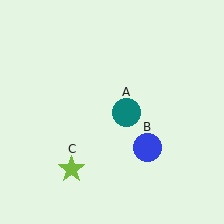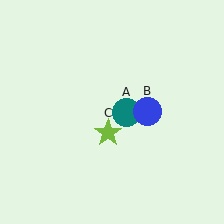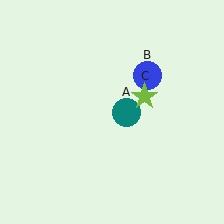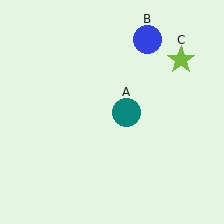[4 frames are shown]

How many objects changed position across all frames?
2 objects changed position: blue circle (object B), lime star (object C).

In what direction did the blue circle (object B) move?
The blue circle (object B) moved up.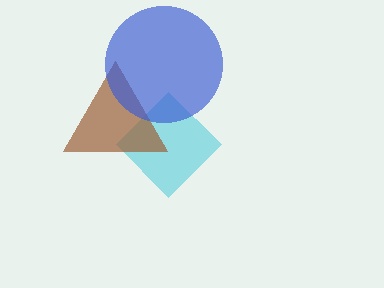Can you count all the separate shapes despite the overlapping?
Yes, there are 3 separate shapes.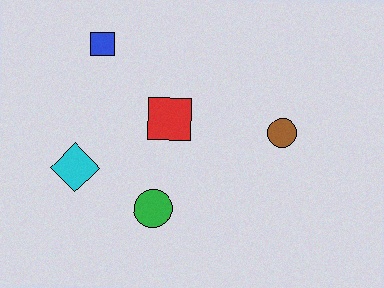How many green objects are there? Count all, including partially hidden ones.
There is 1 green object.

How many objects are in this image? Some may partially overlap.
There are 5 objects.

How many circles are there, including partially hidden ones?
There are 2 circles.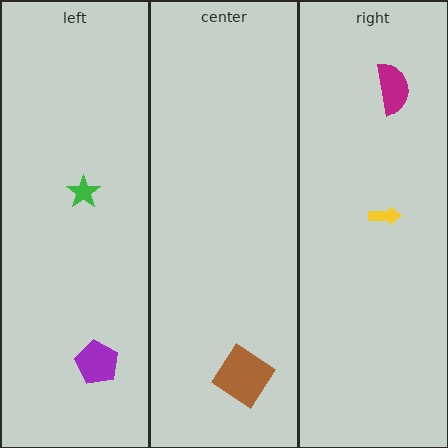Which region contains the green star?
The left region.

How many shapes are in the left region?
2.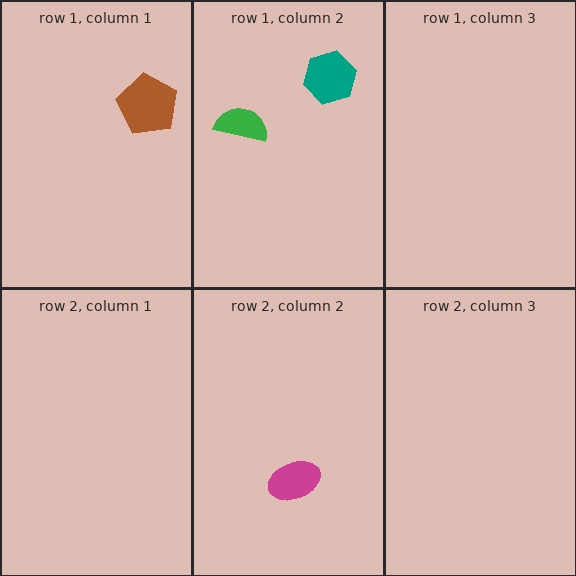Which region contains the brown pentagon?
The row 1, column 1 region.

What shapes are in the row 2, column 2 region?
The magenta ellipse.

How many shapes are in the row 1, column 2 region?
2.